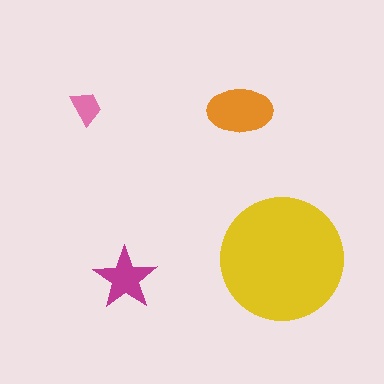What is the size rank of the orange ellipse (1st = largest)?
2nd.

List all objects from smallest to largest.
The pink trapezoid, the magenta star, the orange ellipse, the yellow circle.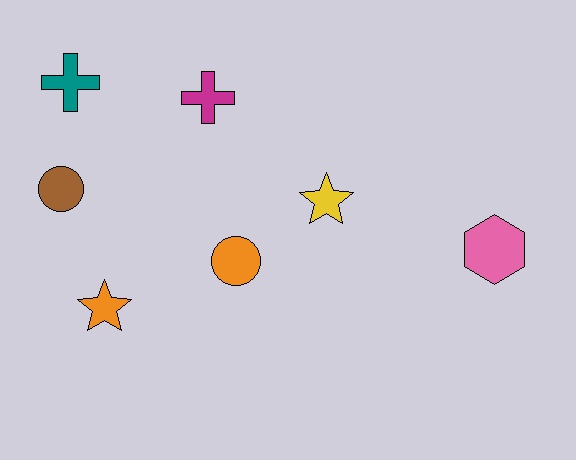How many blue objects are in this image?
There are no blue objects.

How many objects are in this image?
There are 7 objects.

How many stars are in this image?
There are 2 stars.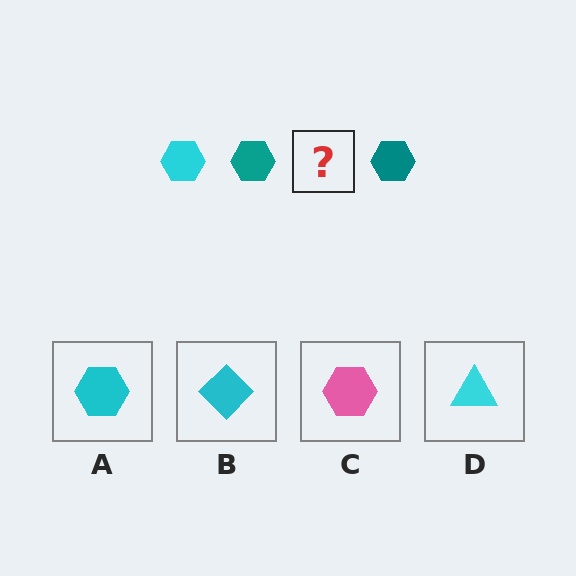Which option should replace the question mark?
Option A.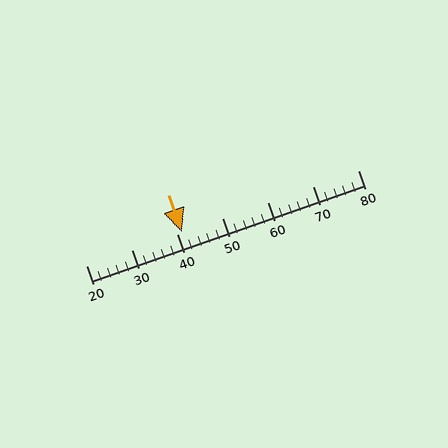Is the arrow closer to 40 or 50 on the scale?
The arrow is closer to 40.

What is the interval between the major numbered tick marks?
The major tick marks are spaced 10 units apart.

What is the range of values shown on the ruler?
The ruler shows values from 20 to 80.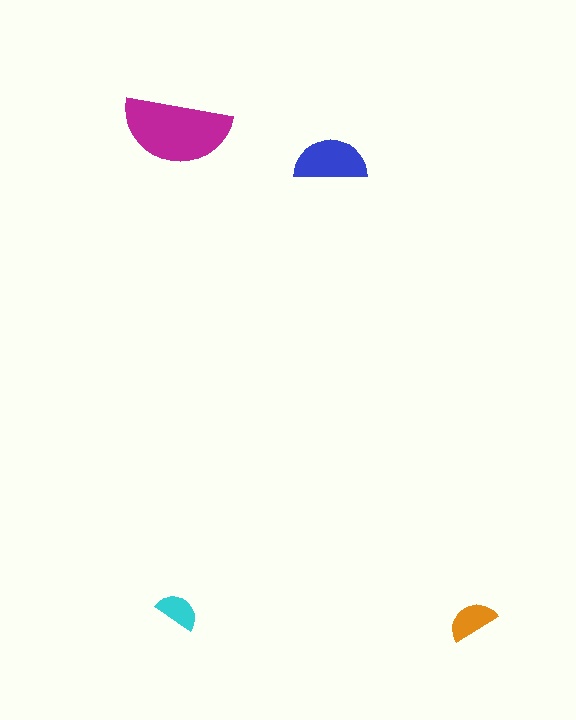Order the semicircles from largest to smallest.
the magenta one, the blue one, the orange one, the cyan one.